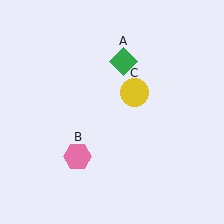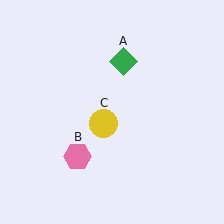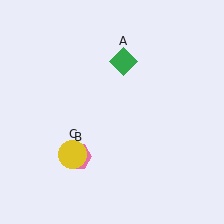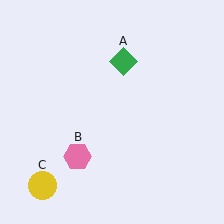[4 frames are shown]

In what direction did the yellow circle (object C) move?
The yellow circle (object C) moved down and to the left.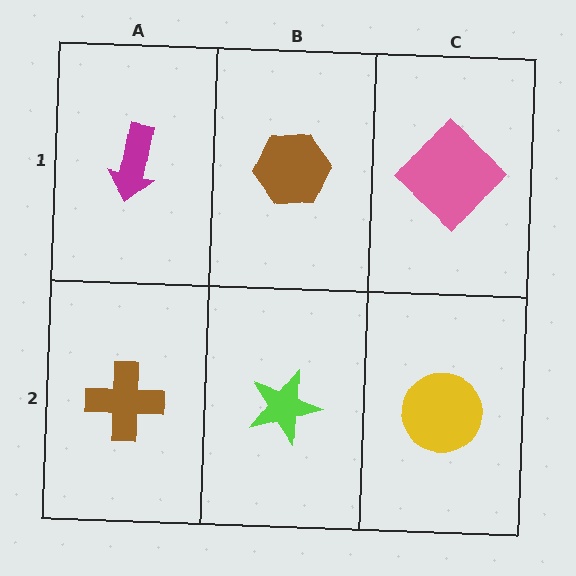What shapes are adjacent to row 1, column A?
A brown cross (row 2, column A), a brown hexagon (row 1, column B).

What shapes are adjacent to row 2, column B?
A brown hexagon (row 1, column B), a brown cross (row 2, column A), a yellow circle (row 2, column C).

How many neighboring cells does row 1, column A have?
2.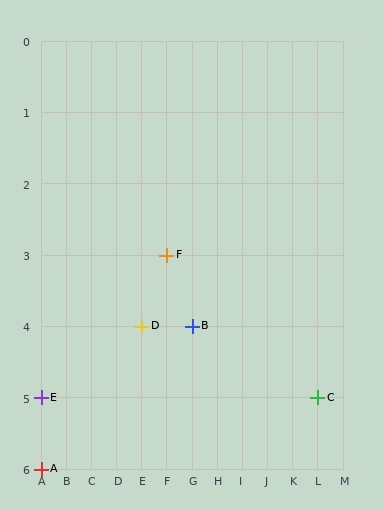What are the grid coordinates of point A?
Point A is at grid coordinates (A, 6).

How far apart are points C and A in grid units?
Points C and A are 11 columns and 1 row apart (about 11.0 grid units diagonally).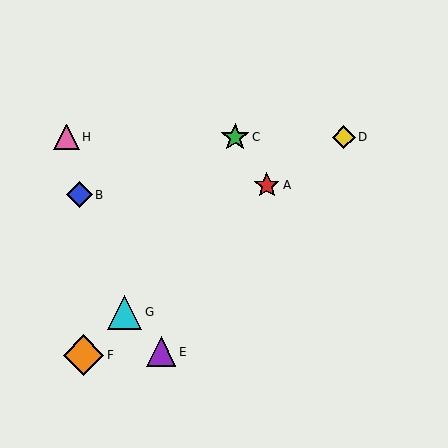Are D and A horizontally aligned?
No, D is at y≈137 and A is at y≈185.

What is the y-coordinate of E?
Object E is at y≈352.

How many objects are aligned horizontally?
3 objects (C, D, H) are aligned horizontally.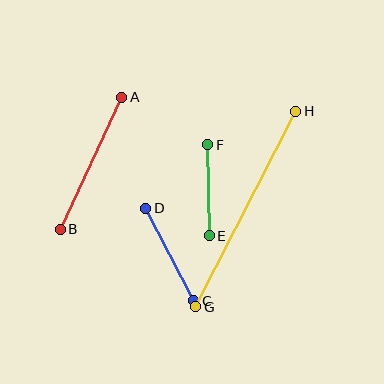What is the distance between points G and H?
The distance is approximately 220 pixels.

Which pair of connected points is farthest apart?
Points G and H are farthest apart.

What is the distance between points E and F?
The distance is approximately 91 pixels.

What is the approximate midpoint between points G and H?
The midpoint is at approximately (246, 209) pixels.